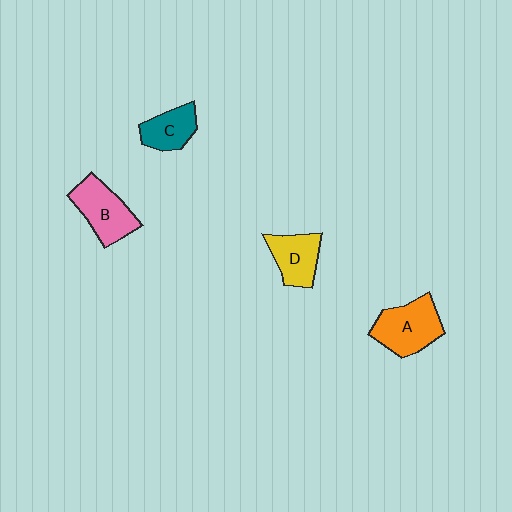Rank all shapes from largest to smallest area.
From largest to smallest: A (orange), B (pink), D (yellow), C (teal).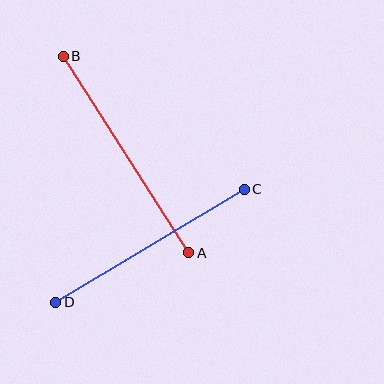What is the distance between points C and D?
The distance is approximately 220 pixels.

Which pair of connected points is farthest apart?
Points A and B are farthest apart.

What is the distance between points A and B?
The distance is approximately 233 pixels.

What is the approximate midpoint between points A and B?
The midpoint is at approximately (126, 155) pixels.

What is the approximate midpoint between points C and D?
The midpoint is at approximately (150, 246) pixels.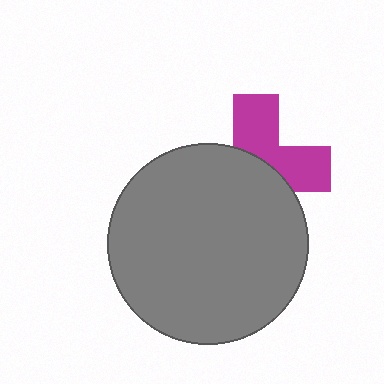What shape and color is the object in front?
The object in front is a gray circle.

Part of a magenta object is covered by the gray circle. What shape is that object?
It is a cross.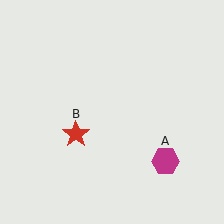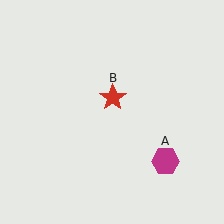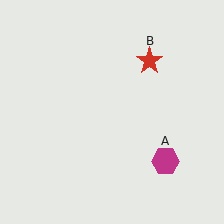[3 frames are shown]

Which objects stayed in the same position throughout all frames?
Magenta hexagon (object A) remained stationary.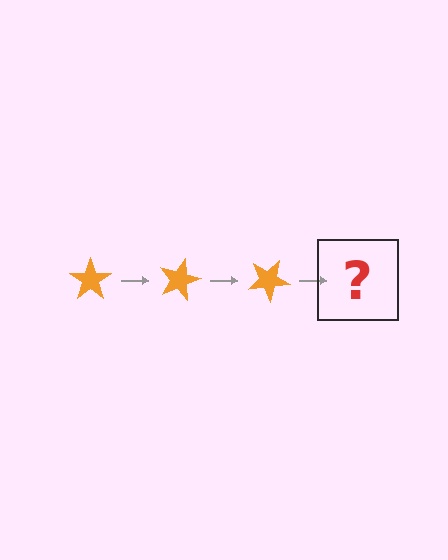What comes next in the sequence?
The next element should be an orange star rotated 45 degrees.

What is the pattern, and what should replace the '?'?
The pattern is that the star rotates 15 degrees each step. The '?' should be an orange star rotated 45 degrees.